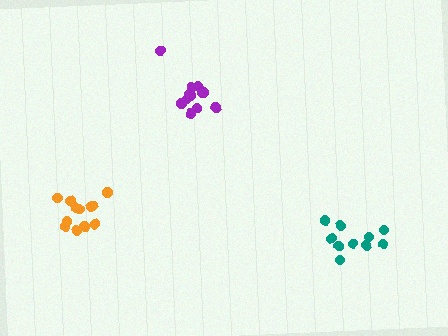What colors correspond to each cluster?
The clusters are colored: orange, teal, purple.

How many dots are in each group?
Group 1: 12 dots, Group 2: 10 dots, Group 3: 12 dots (34 total).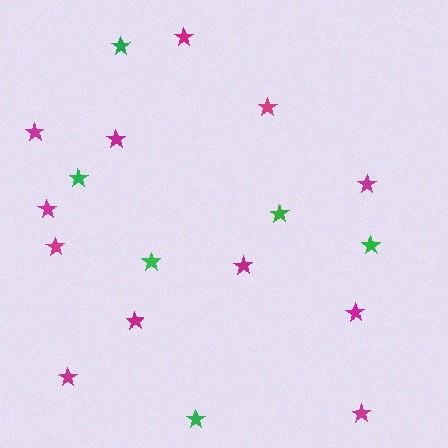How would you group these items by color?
There are 2 groups: one group of magenta stars (12) and one group of green stars (6).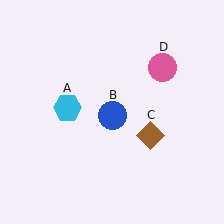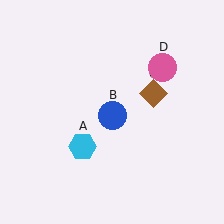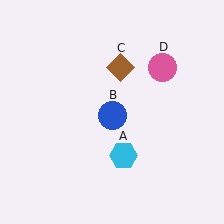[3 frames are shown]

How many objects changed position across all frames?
2 objects changed position: cyan hexagon (object A), brown diamond (object C).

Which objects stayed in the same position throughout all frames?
Blue circle (object B) and pink circle (object D) remained stationary.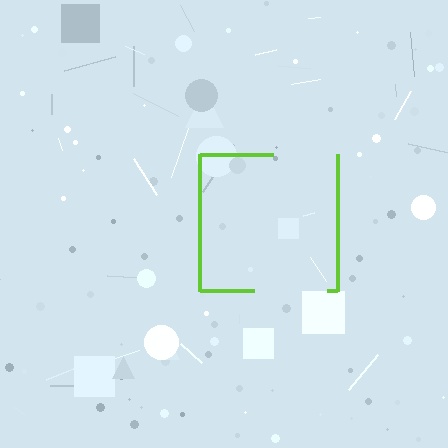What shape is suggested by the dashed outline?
The dashed outline suggests a square.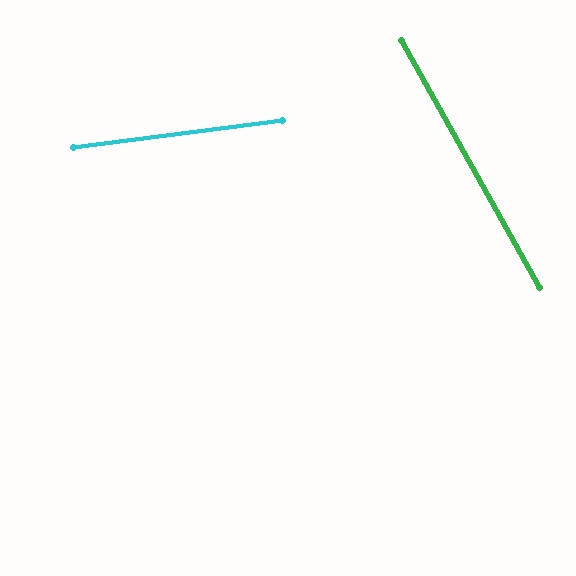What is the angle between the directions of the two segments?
Approximately 68 degrees.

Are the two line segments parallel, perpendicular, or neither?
Neither parallel nor perpendicular — they differ by about 68°.